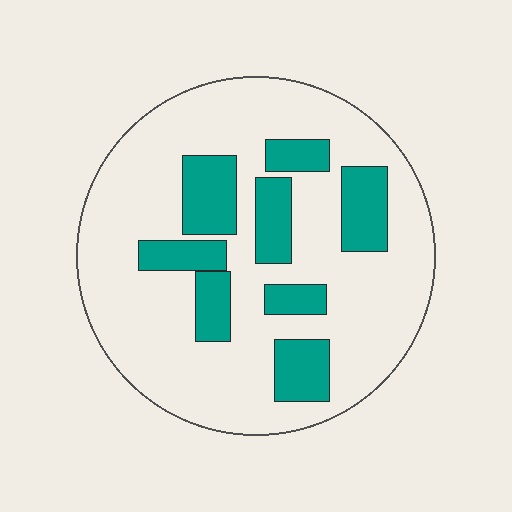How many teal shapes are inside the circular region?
8.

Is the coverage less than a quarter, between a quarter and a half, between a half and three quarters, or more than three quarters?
Less than a quarter.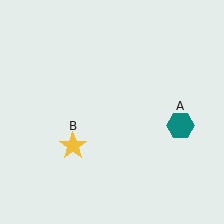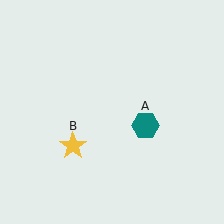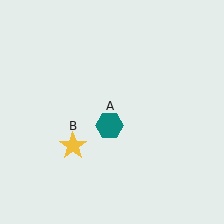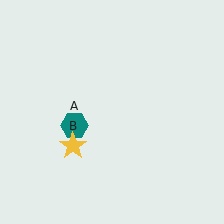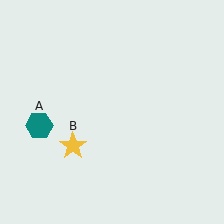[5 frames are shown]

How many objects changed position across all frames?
1 object changed position: teal hexagon (object A).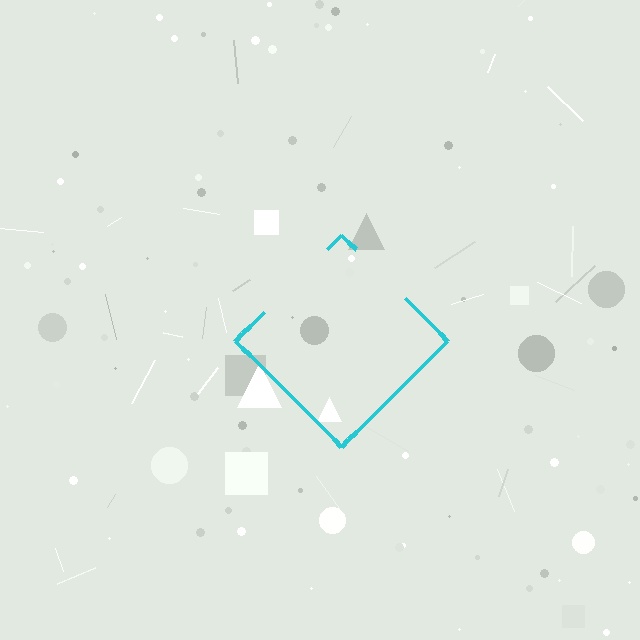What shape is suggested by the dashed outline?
The dashed outline suggests a diamond.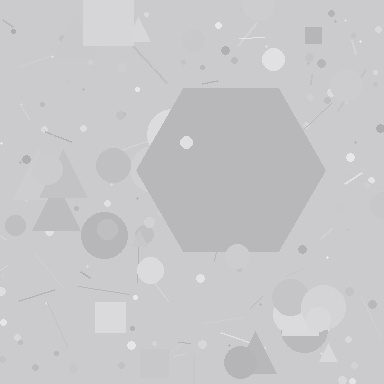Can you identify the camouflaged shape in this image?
The camouflaged shape is a hexagon.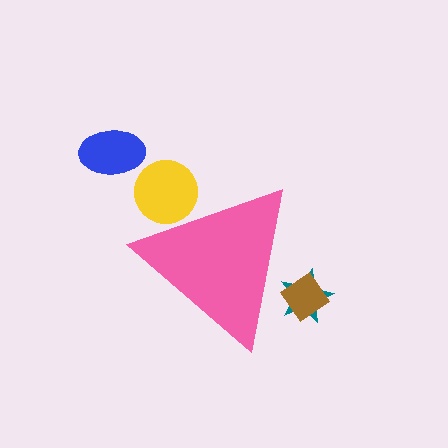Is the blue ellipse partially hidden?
No, the blue ellipse is fully visible.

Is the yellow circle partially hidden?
Yes, the yellow circle is partially hidden behind the pink triangle.